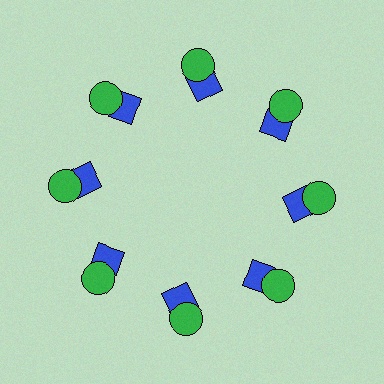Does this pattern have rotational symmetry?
Yes, this pattern has 8-fold rotational symmetry. It looks the same after rotating 45 degrees around the center.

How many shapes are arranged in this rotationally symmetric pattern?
There are 16 shapes, arranged in 8 groups of 2.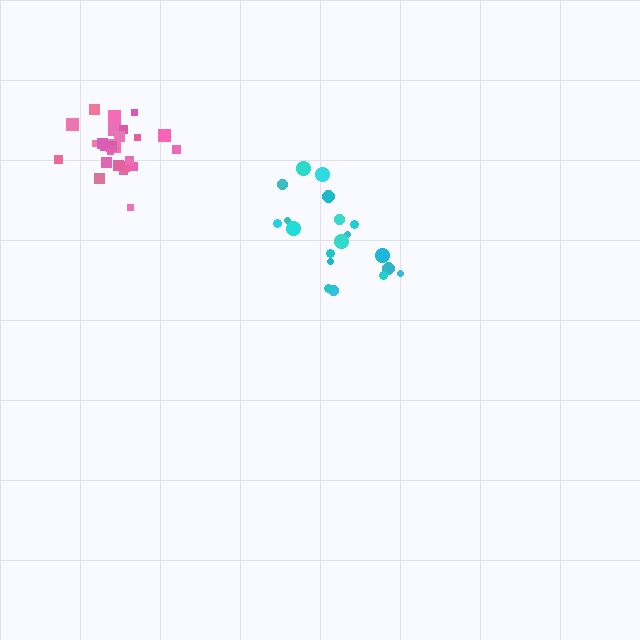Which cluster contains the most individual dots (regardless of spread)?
Pink (27).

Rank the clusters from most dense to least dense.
pink, cyan.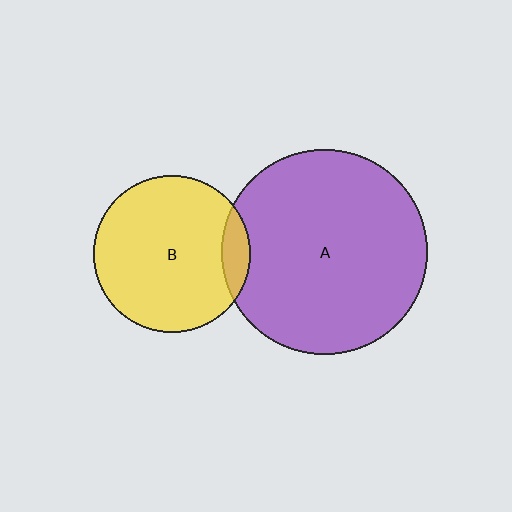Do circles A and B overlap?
Yes.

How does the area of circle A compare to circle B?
Approximately 1.7 times.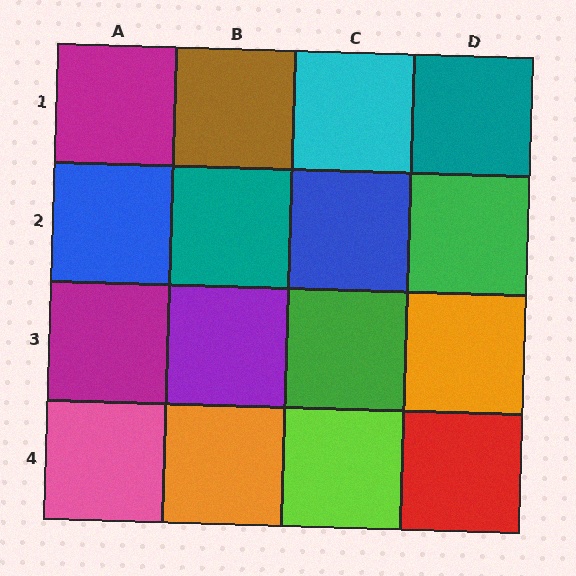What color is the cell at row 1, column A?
Magenta.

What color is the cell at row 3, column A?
Magenta.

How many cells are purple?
1 cell is purple.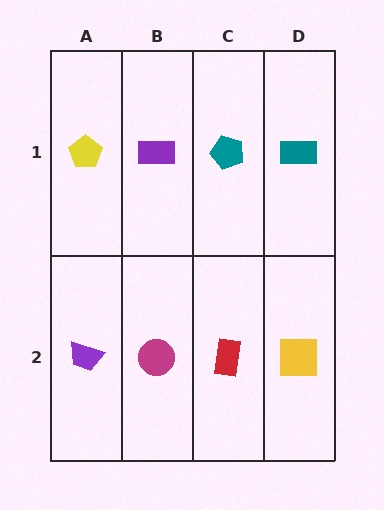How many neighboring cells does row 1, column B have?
3.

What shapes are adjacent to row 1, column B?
A magenta circle (row 2, column B), a yellow pentagon (row 1, column A), a teal pentagon (row 1, column C).